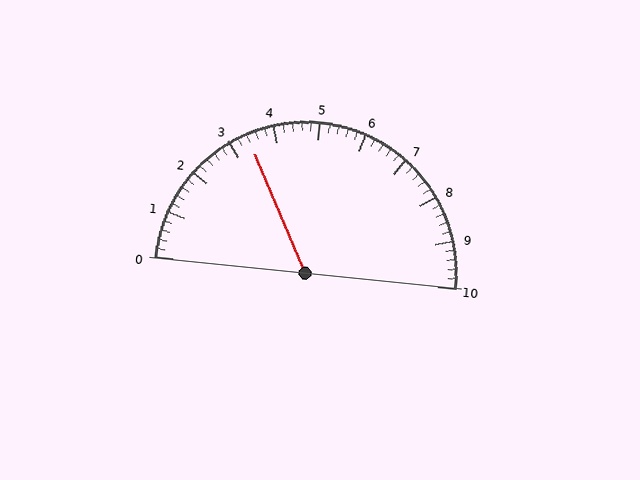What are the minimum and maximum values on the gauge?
The gauge ranges from 0 to 10.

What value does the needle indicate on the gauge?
The needle indicates approximately 3.4.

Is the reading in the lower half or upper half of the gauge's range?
The reading is in the lower half of the range (0 to 10).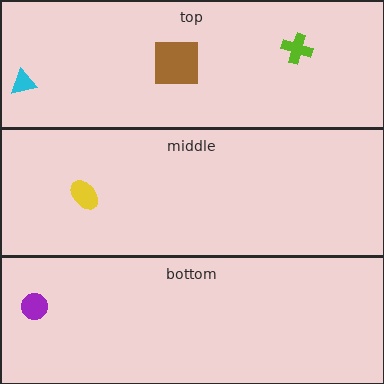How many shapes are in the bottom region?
1.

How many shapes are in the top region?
3.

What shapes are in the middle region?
The yellow ellipse.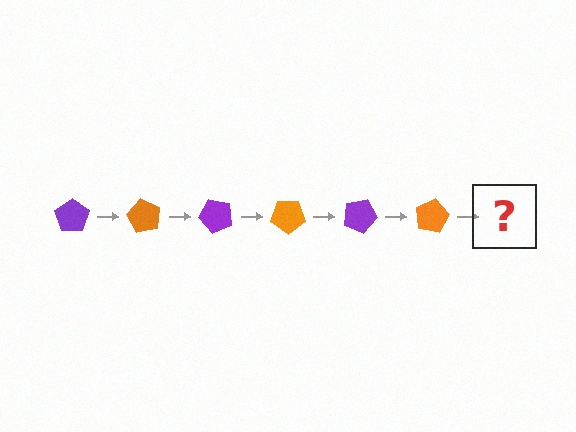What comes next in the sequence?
The next element should be a purple pentagon, rotated 360 degrees from the start.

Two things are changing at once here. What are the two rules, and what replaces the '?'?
The two rules are that it rotates 60 degrees each step and the color cycles through purple and orange. The '?' should be a purple pentagon, rotated 360 degrees from the start.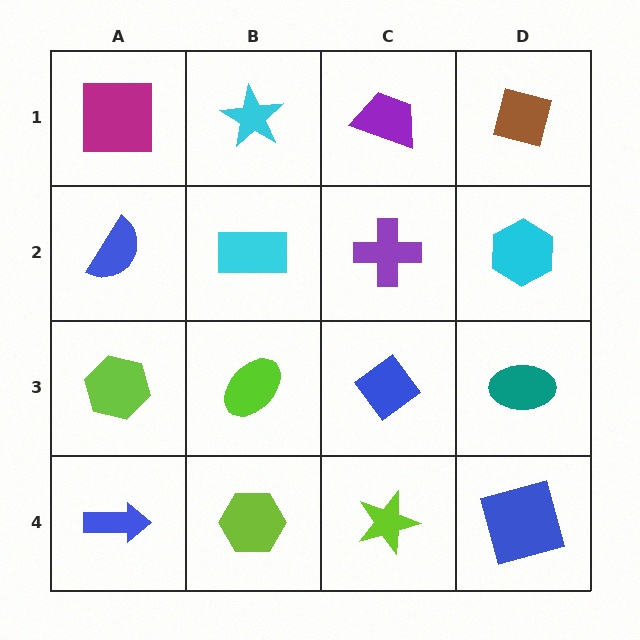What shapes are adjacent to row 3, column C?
A purple cross (row 2, column C), a lime star (row 4, column C), a lime ellipse (row 3, column B), a teal ellipse (row 3, column D).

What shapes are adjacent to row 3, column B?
A cyan rectangle (row 2, column B), a lime hexagon (row 4, column B), a lime hexagon (row 3, column A), a blue diamond (row 3, column C).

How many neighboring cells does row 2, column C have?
4.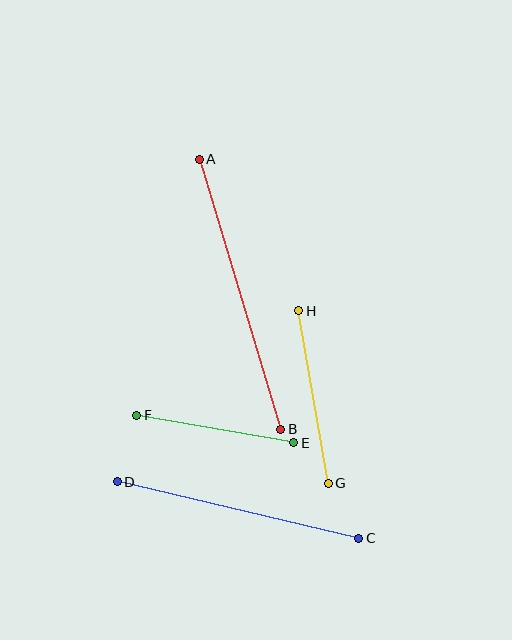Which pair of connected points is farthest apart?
Points A and B are farthest apart.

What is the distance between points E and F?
The distance is approximately 159 pixels.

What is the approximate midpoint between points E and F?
The midpoint is at approximately (215, 429) pixels.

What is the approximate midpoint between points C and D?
The midpoint is at approximately (238, 510) pixels.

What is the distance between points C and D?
The distance is approximately 248 pixels.